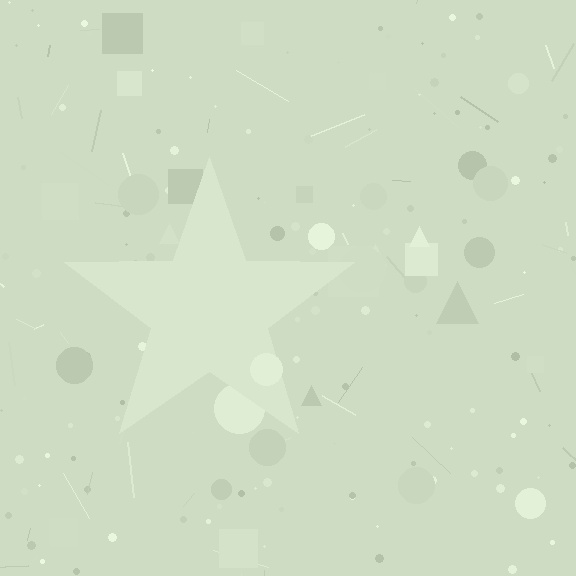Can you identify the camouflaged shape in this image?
The camouflaged shape is a star.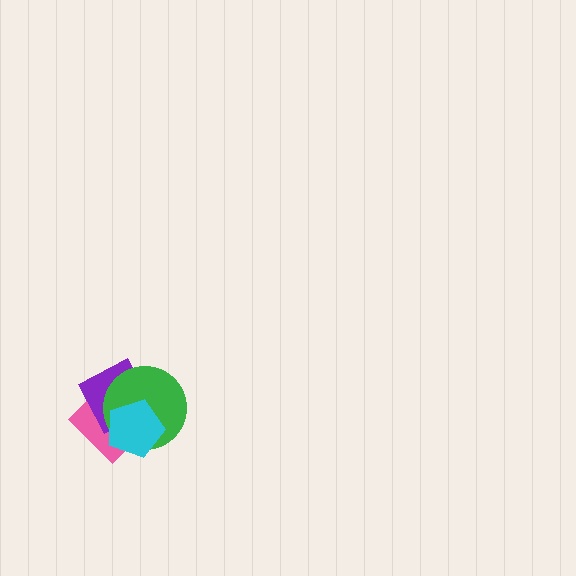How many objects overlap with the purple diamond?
3 objects overlap with the purple diamond.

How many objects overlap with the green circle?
3 objects overlap with the green circle.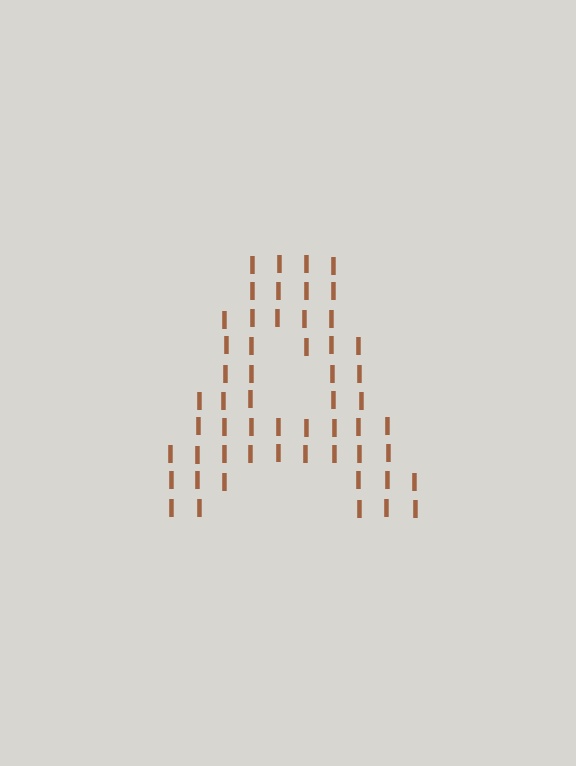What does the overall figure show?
The overall figure shows the letter A.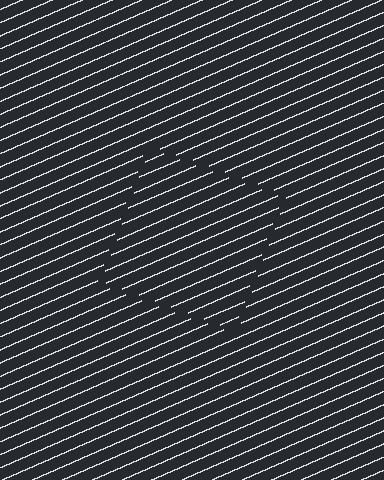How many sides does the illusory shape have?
4 sides — the line-ends trace a square.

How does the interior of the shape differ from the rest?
The interior of the shape contains the same grating, shifted by half a period — the contour is defined by the phase discontinuity where line-ends from the inner and outer gratings abut.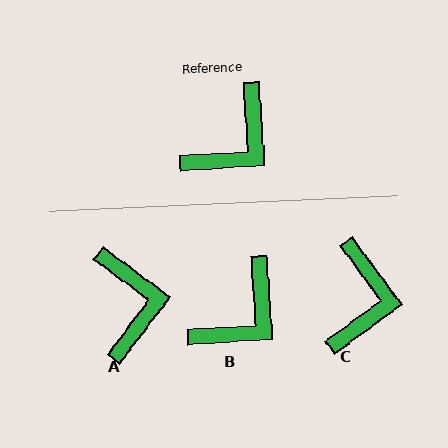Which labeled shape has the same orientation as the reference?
B.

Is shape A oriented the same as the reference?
No, it is off by about 49 degrees.